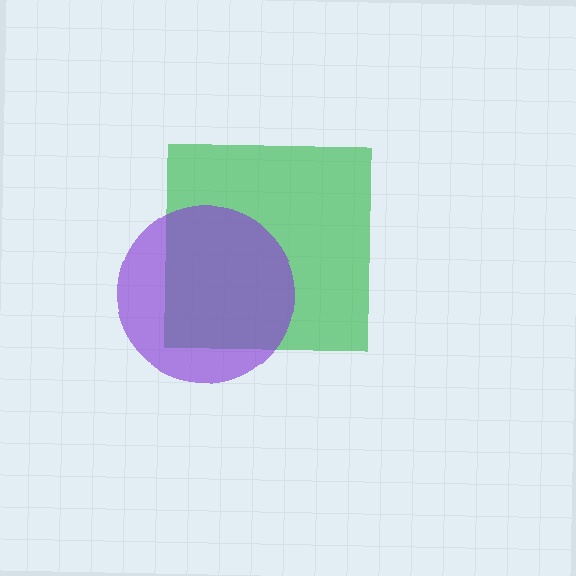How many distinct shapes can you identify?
There are 2 distinct shapes: a green square, a purple circle.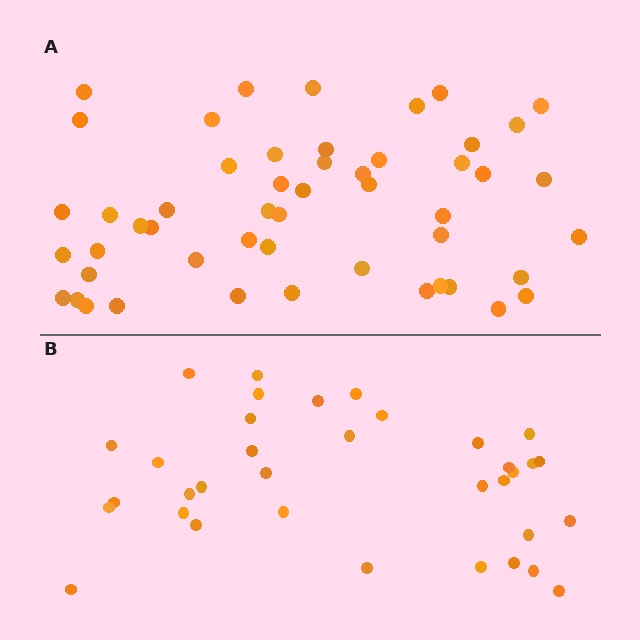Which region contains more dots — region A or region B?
Region A (the top region) has more dots.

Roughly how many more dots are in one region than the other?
Region A has approximately 15 more dots than region B.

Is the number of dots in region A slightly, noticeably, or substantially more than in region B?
Region A has substantially more. The ratio is roughly 1.5 to 1.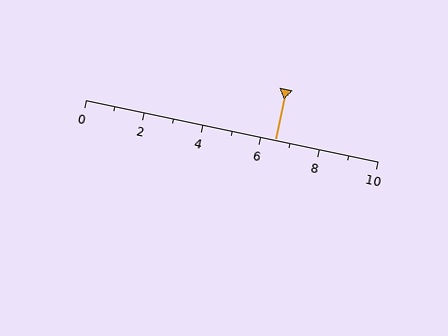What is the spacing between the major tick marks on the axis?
The major ticks are spaced 2 apart.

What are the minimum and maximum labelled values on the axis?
The axis runs from 0 to 10.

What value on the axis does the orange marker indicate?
The marker indicates approximately 6.5.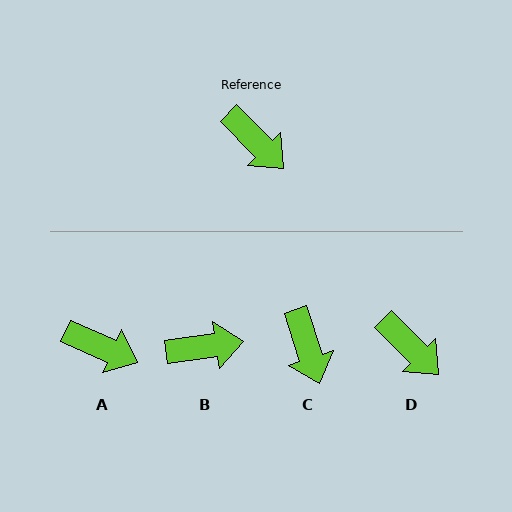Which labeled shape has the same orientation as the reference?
D.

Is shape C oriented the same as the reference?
No, it is off by about 27 degrees.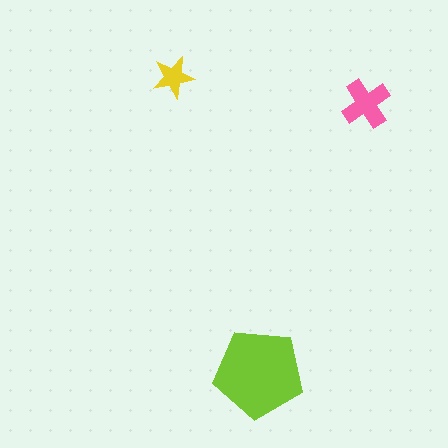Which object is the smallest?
The yellow star.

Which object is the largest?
The lime pentagon.